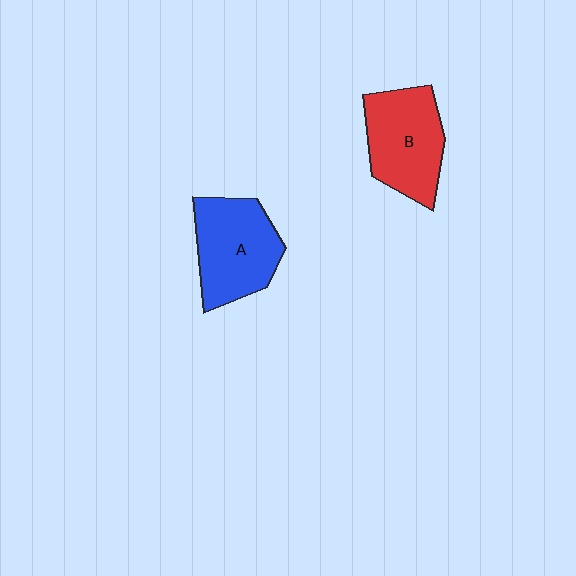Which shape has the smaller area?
Shape B (red).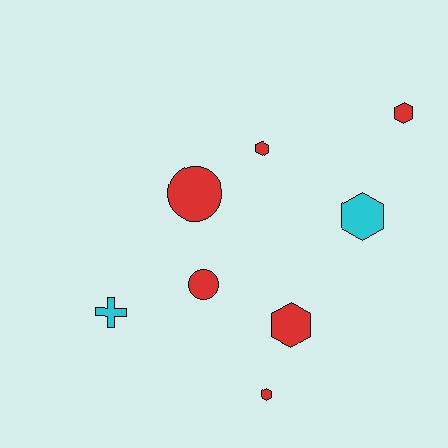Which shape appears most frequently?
Hexagon, with 5 objects.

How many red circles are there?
There are 2 red circles.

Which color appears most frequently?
Red, with 6 objects.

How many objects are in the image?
There are 8 objects.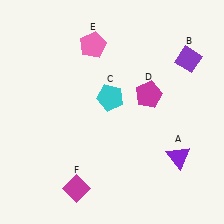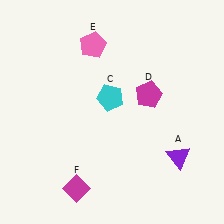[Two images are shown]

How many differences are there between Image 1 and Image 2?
There is 1 difference between the two images.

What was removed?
The purple diamond (B) was removed in Image 2.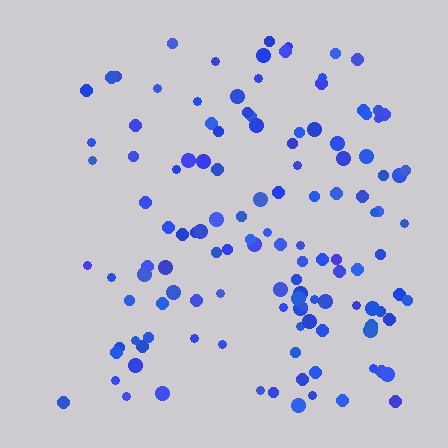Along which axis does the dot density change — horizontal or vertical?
Horizontal.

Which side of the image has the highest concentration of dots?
The right.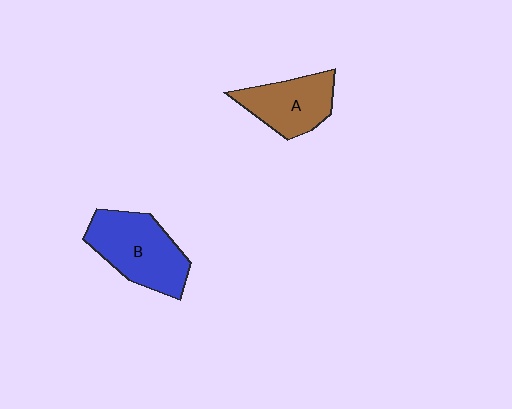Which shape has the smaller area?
Shape A (brown).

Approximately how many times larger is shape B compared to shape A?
Approximately 1.3 times.